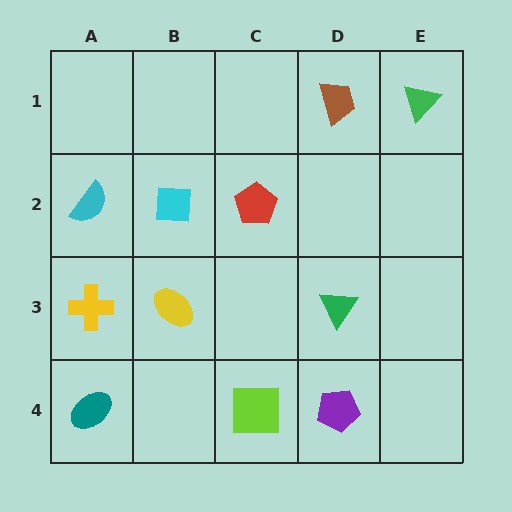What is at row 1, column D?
A brown trapezoid.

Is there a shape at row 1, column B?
No, that cell is empty.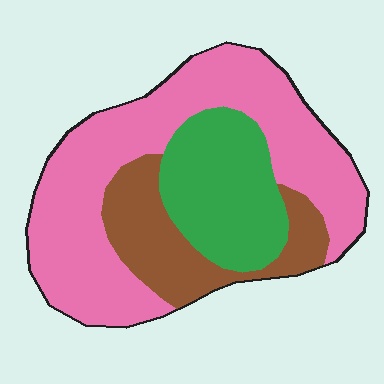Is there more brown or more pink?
Pink.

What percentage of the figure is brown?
Brown covers 21% of the figure.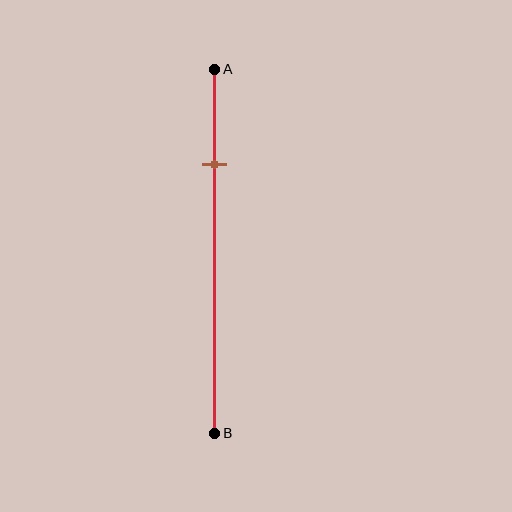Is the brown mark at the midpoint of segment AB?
No, the mark is at about 25% from A, not at the 50% midpoint.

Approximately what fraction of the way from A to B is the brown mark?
The brown mark is approximately 25% of the way from A to B.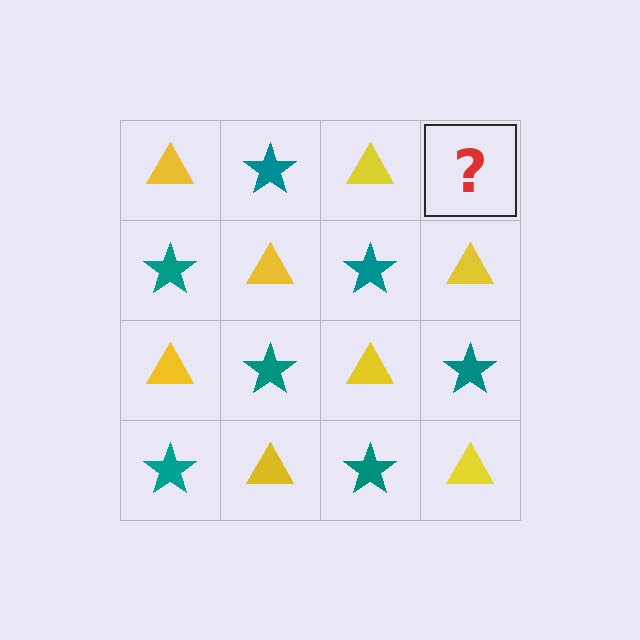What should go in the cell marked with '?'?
The missing cell should contain a teal star.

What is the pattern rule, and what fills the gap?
The rule is that it alternates yellow triangle and teal star in a checkerboard pattern. The gap should be filled with a teal star.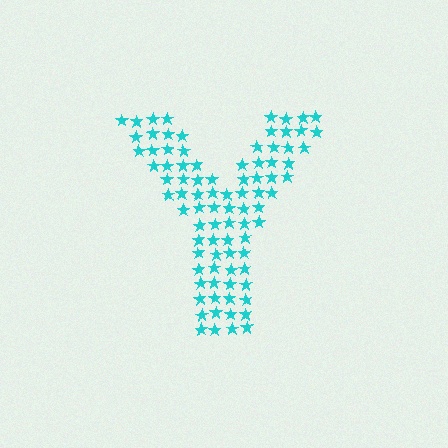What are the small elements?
The small elements are stars.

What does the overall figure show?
The overall figure shows the letter Y.